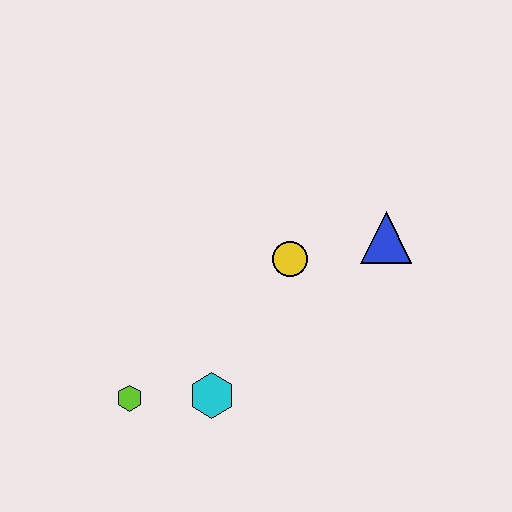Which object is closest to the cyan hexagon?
The lime hexagon is closest to the cyan hexagon.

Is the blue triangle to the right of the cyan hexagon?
Yes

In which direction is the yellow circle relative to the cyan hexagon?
The yellow circle is above the cyan hexagon.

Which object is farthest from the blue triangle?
The lime hexagon is farthest from the blue triangle.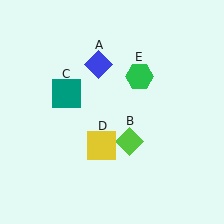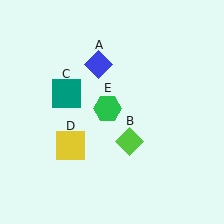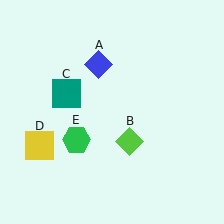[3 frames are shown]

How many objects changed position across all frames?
2 objects changed position: yellow square (object D), green hexagon (object E).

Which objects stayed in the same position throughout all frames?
Blue diamond (object A) and lime diamond (object B) and teal square (object C) remained stationary.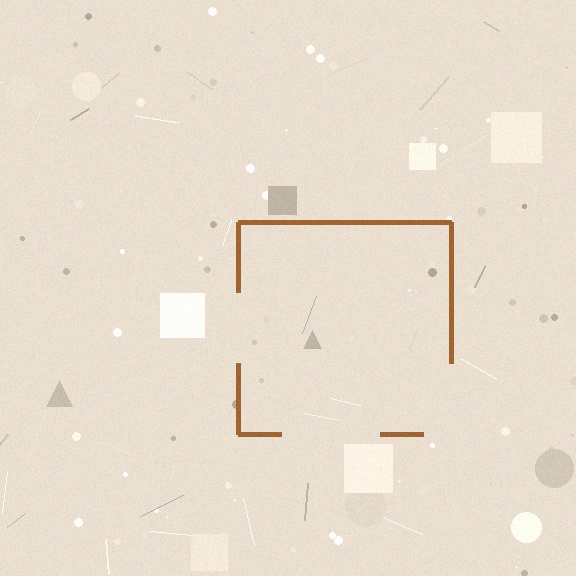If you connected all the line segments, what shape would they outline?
They would outline a square.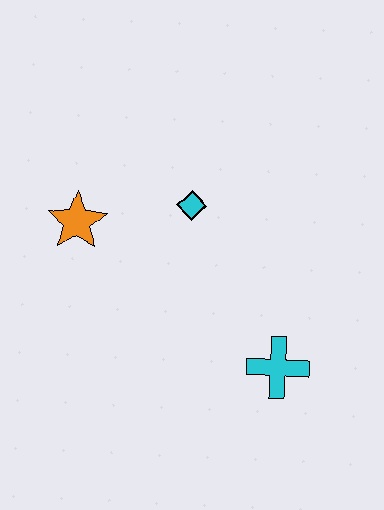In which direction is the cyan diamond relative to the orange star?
The cyan diamond is to the right of the orange star.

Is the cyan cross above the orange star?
No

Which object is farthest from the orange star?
The cyan cross is farthest from the orange star.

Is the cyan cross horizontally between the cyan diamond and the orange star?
No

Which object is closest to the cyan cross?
The cyan diamond is closest to the cyan cross.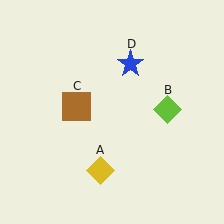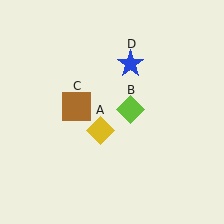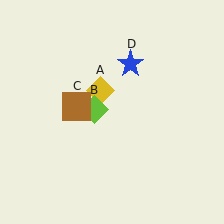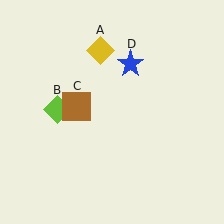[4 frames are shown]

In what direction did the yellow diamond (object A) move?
The yellow diamond (object A) moved up.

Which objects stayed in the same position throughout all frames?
Brown square (object C) and blue star (object D) remained stationary.